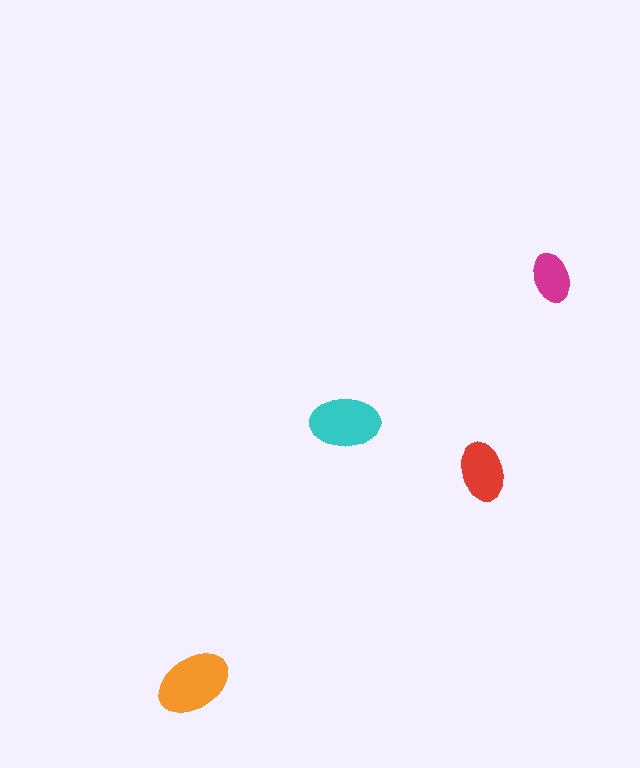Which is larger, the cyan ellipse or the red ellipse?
The cyan one.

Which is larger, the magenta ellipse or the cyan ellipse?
The cyan one.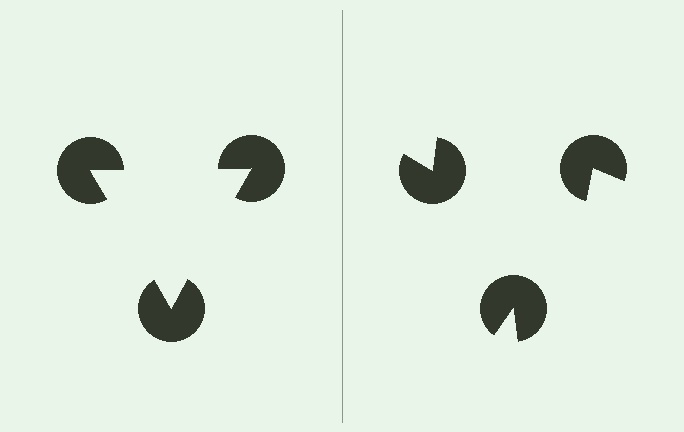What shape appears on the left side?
An illusory triangle.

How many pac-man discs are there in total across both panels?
6 — 3 on each side.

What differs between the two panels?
The pac-man discs are positioned identically on both sides; only the wedge orientations differ. On the left they align to a triangle; on the right they are misaligned.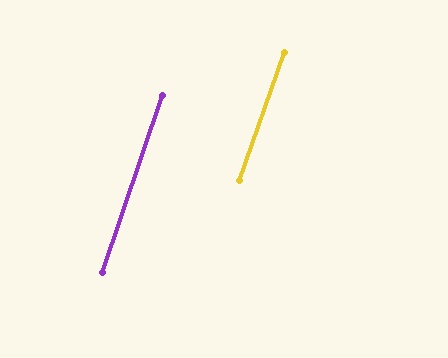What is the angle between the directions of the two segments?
Approximately 1 degree.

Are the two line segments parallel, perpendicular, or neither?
Parallel — their directions differ by only 0.8°.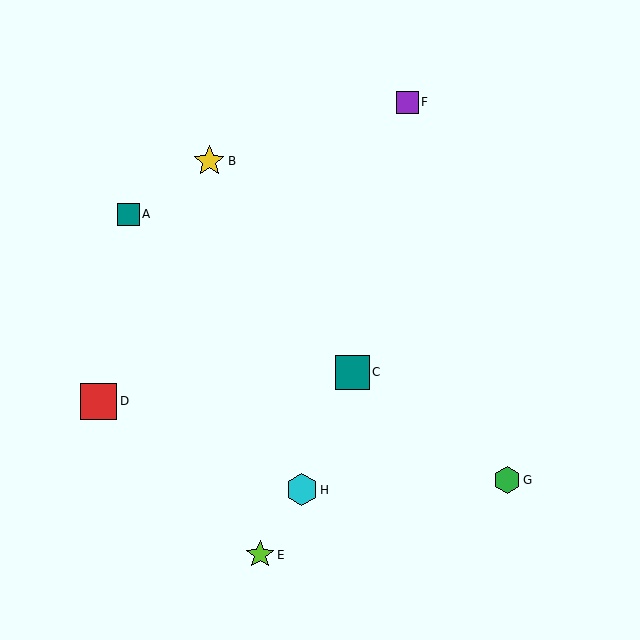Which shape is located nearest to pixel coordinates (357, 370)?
The teal square (labeled C) at (352, 372) is nearest to that location.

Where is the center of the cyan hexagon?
The center of the cyan hexagon is at (302, 490).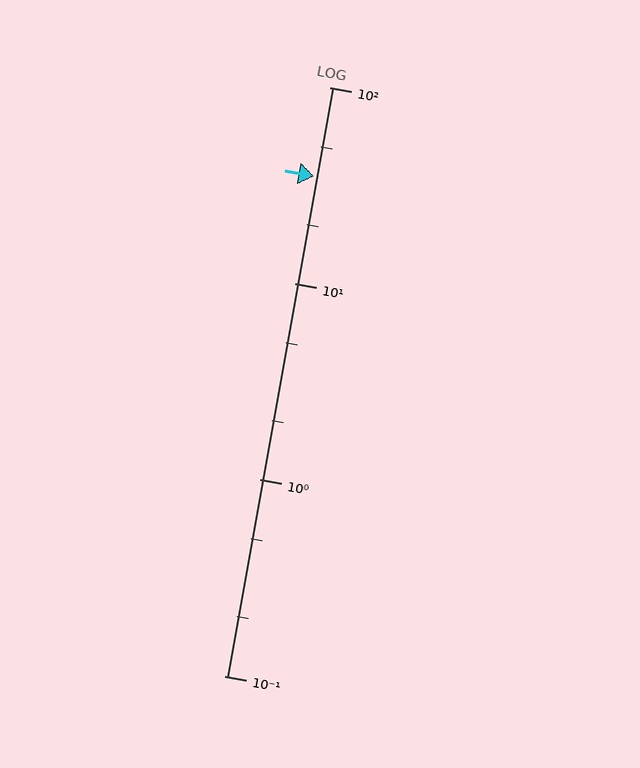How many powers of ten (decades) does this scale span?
The scale spans 3 decades, from 0.1 to 100.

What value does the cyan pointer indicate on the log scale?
The pointer indicates approximately 35.